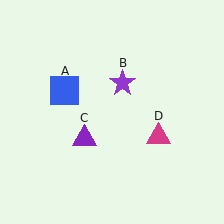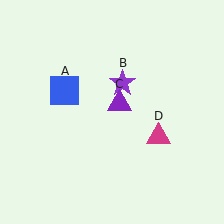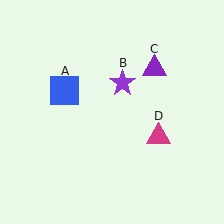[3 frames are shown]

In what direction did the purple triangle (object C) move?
The purple triangle (object C) moved up and to the right.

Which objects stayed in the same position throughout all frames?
Blue square (object A) and purple star (object B) and magenta triangle (object D) remained stationary.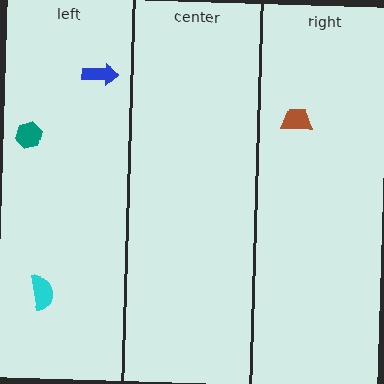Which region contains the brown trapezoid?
The right region.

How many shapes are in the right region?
1.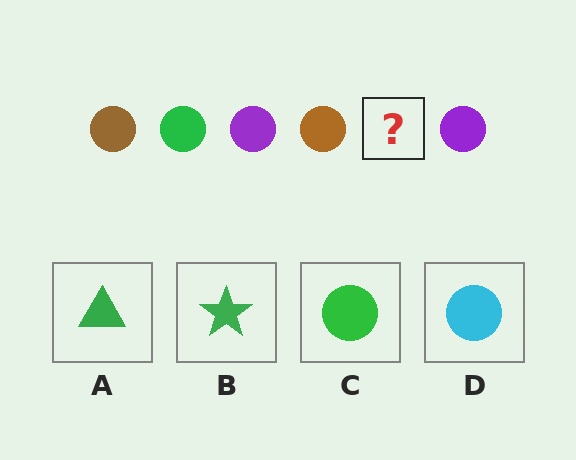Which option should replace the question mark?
Option C.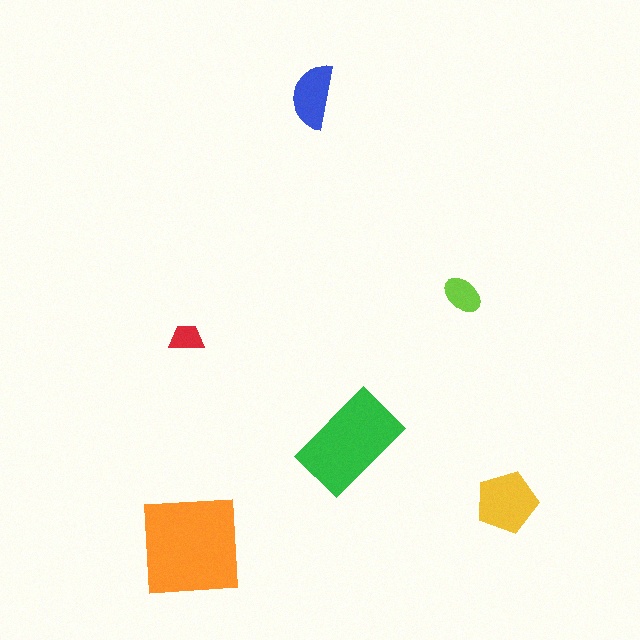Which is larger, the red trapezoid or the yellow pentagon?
The yellow pentagon.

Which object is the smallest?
The red trapezoid.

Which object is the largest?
The orange square.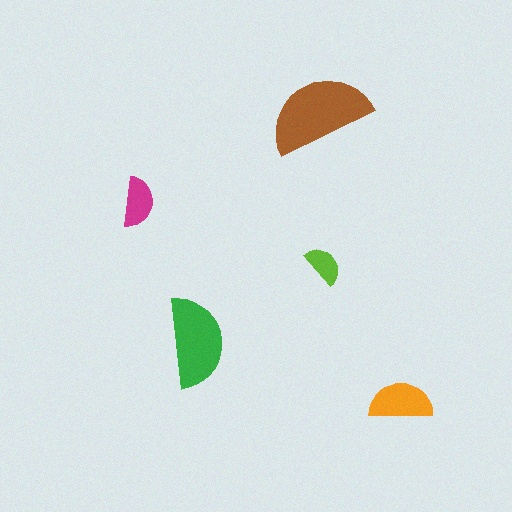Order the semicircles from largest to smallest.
the brown one, the green one, the orange one, the magenta one, the lime one.